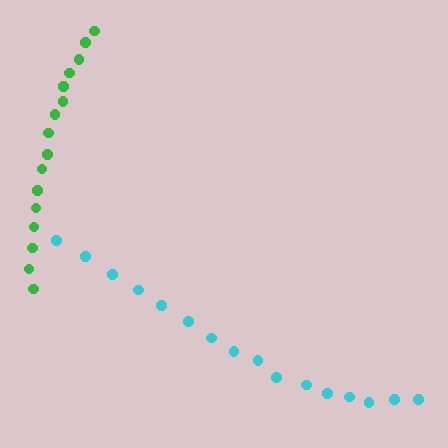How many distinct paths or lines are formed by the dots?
There are 2 distinct paths.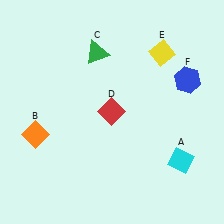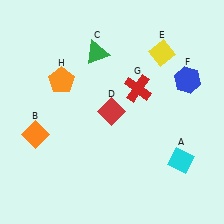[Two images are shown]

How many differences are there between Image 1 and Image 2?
There are 2 differences between the two images.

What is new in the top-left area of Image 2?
An orange pentagon (H) was added in the top-left area of Image 2.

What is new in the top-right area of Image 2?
A red cross (G) was added in the top-right area of Image 2.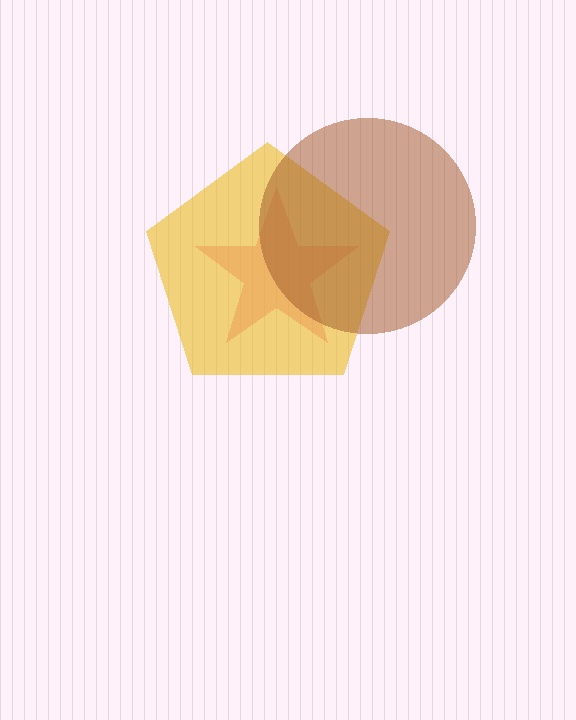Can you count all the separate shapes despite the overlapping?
Yes, there are 3 separate shapes.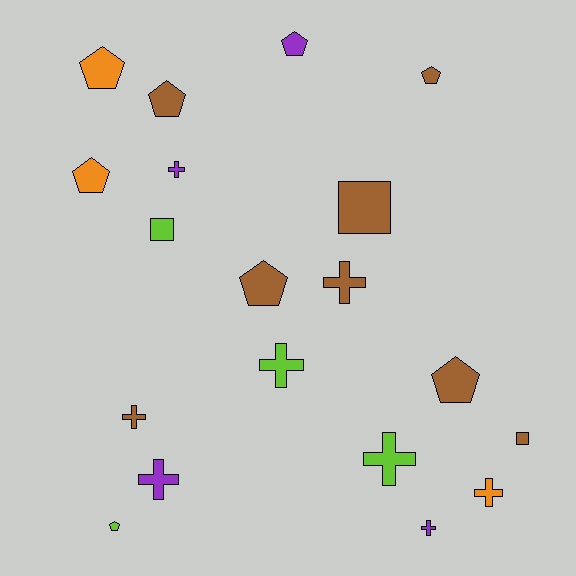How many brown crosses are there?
There are 2 brown crosses.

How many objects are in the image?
There are 19 objects.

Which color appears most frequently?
Brown, with 8 objects.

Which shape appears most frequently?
Pentagon, with 8 objects.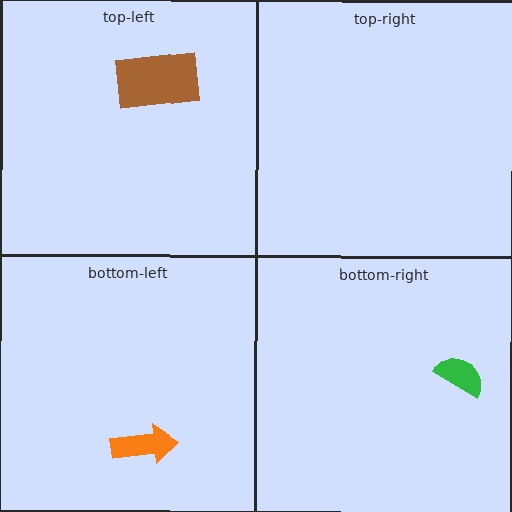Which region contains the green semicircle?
The bottom-right region.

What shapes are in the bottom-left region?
The orange arrow.